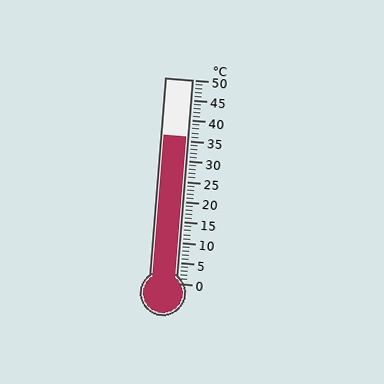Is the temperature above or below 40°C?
The temperature is below 40°C.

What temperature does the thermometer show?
The thermometer shows approximately 36°C.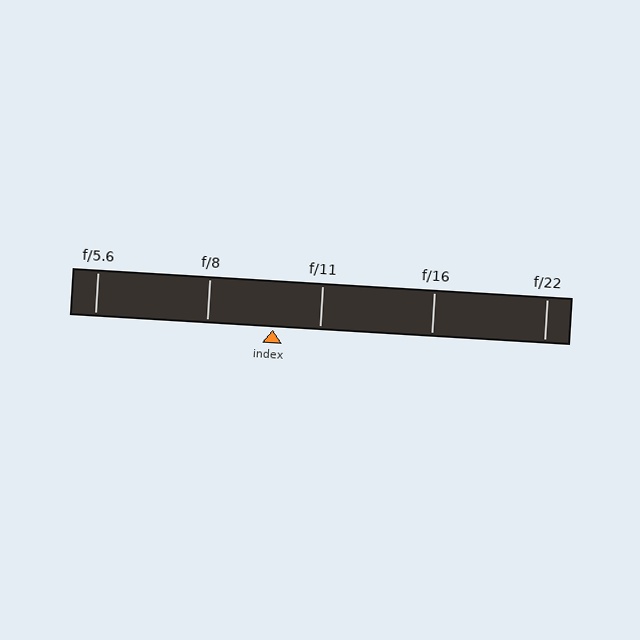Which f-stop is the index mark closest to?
The index mark is closest to f/11.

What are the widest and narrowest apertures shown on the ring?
The widest aperture shown is f/5.6 and the narrowest is f/22.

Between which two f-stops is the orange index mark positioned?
The index mark is between f/8 and f/11.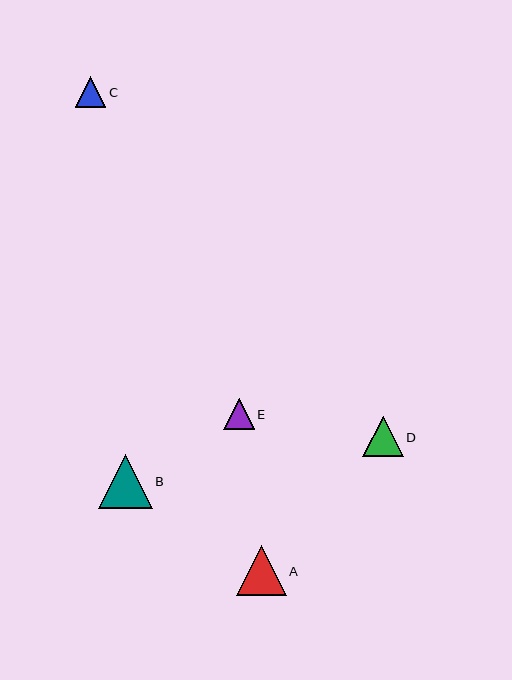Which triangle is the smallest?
Triangle C is the smallest with a size of approximately 31 pixels.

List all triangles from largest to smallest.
From largest to smallest: B, A, D, E, C.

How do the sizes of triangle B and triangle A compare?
Triangle B and triangle A are approximately the same size.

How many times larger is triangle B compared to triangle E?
Triangle B is approximately 1.8 times the size of triangle E.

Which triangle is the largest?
Triangle B is the largest with a size of approximately 54 pixels.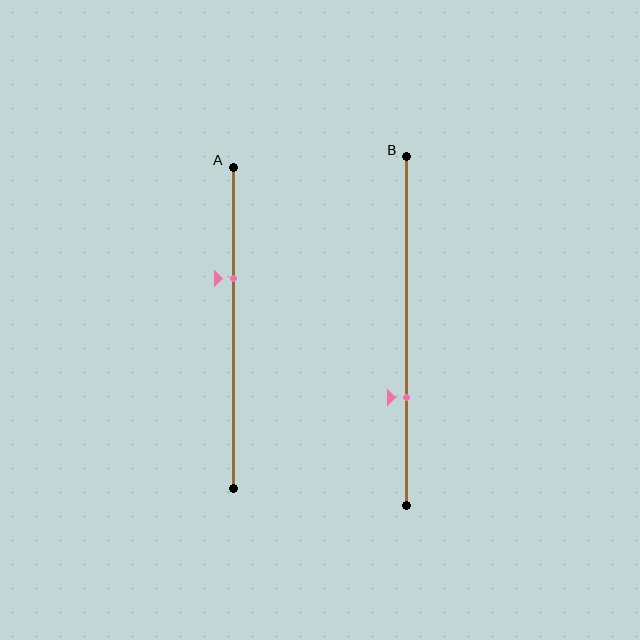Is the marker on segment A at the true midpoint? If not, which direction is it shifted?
No, the marker on segment A is shifted upward by about 15% of the segment length.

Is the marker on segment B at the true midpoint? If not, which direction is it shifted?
No, the marker on segment B is shifted downward by about 19% of the segment length.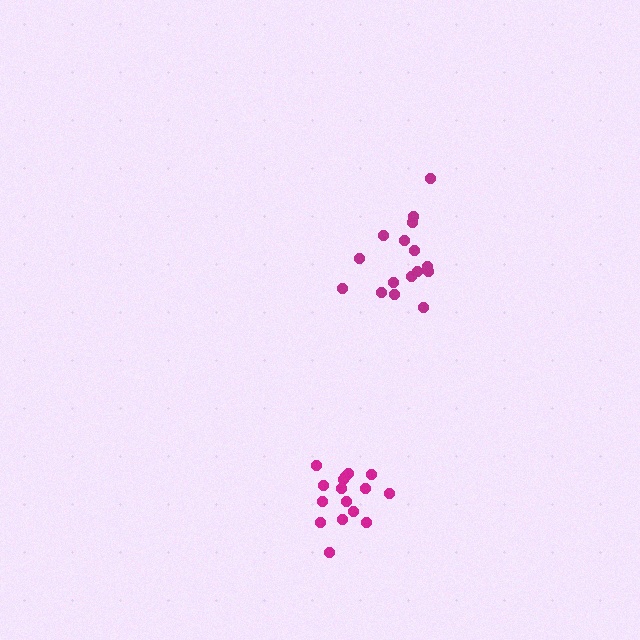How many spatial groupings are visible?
There are 2 spatial groupings.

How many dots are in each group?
Group 1: 16 dots, Group 2: 16 dots (32 total).